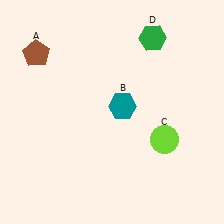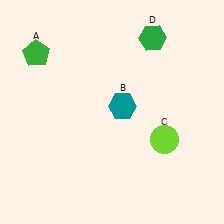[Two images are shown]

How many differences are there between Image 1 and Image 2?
There is 1 difference between the two images.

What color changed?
The pentagon (A) changed from brown in Image 1 to green in Image 2.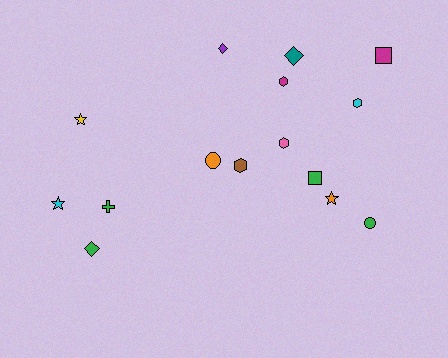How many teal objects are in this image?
There is 1 teal object.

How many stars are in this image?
There are 3 stars.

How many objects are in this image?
There are 15 objects.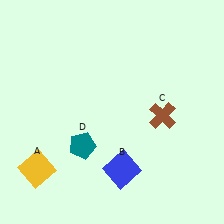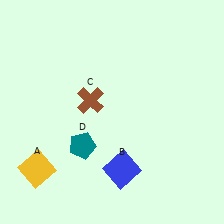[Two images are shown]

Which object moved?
The brown cross (C) moved left.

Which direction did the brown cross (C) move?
The brown cross (C) moved left.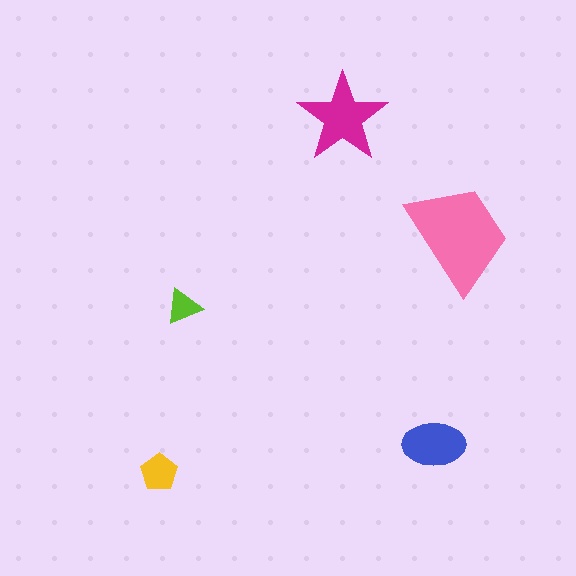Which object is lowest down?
The yellow pentagon is bottommost.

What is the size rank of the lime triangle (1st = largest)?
5th.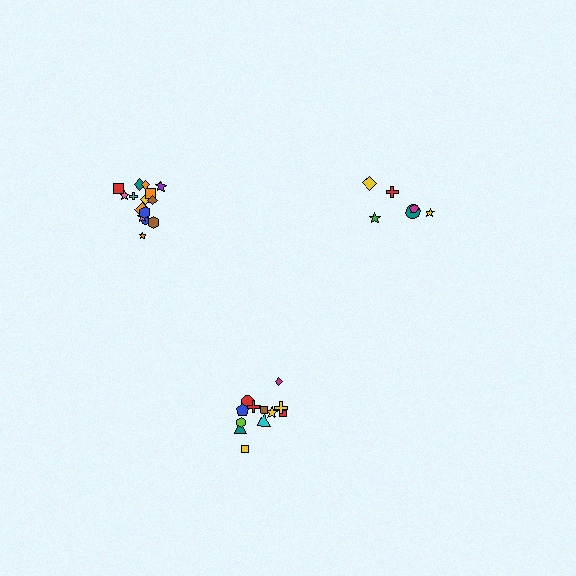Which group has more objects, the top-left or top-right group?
The top-left group.